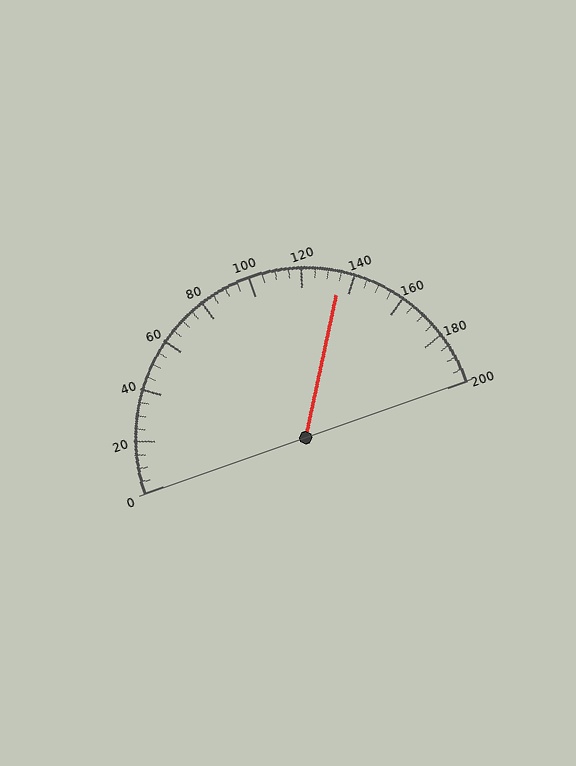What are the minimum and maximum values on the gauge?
The gauge ranges from 0 to 200.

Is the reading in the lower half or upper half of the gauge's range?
The reading is in the upper half of the range (0 to 200).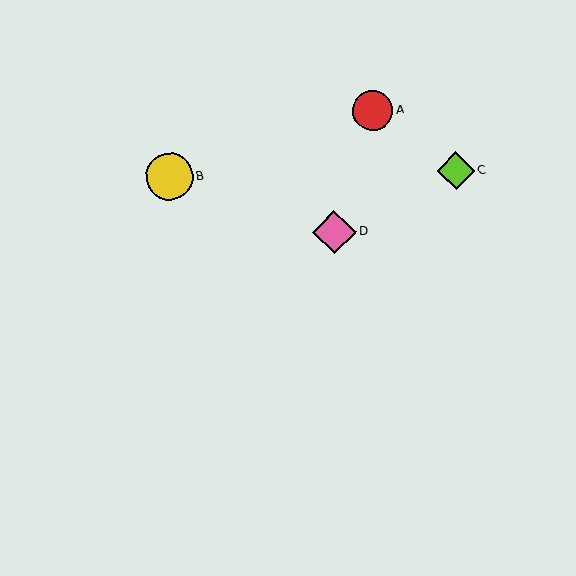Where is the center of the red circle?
The center of the red circle is at (373, 111).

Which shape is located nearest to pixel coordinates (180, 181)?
The yellow circle (labeled B) at (169, 177) is nearest to that location.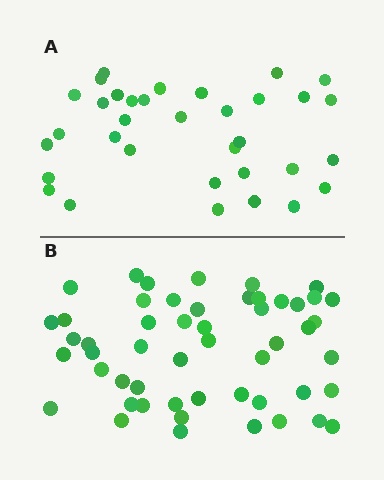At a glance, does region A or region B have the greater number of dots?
Region B (the bottom region) has more dots.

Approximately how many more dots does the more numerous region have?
Region B has approximately 20 more dots than region A.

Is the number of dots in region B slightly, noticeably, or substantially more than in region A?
Region B has substantially more. The ratio is roughly 1.5 to 1.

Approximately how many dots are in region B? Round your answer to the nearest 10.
About 50 dots. (The exact count is 52, which rounds to 50.)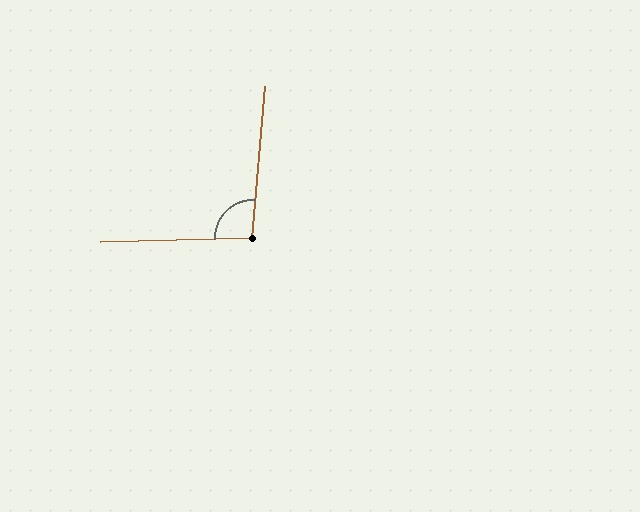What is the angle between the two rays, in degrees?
Approximately 96 degrees.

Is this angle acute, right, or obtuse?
It is obtuse.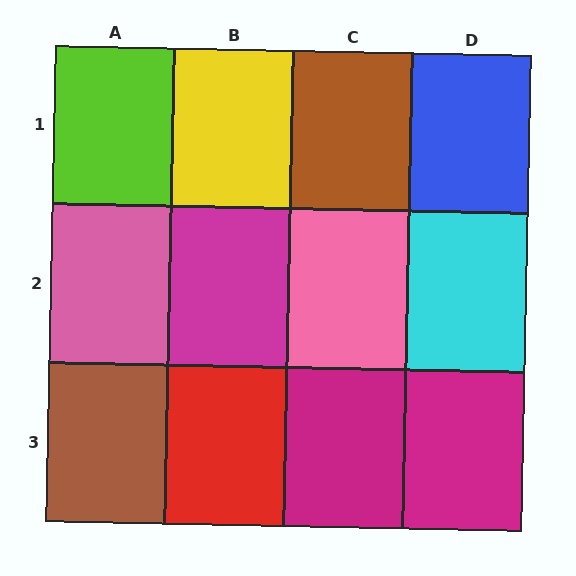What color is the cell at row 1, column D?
Blue.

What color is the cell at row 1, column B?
Yellow.